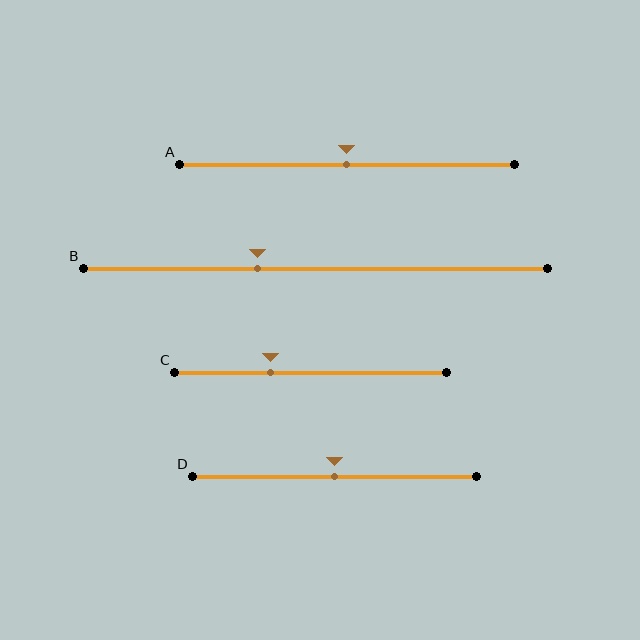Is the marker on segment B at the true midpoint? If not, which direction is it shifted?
No, the marker on segment B is shifted to the left by about 12% of the segment length.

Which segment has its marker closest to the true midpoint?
Segment A has its marker closest to the true midpoint.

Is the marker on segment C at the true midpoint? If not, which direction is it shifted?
No, the marker on segment C is shifted to the left by about 15% of the segment length.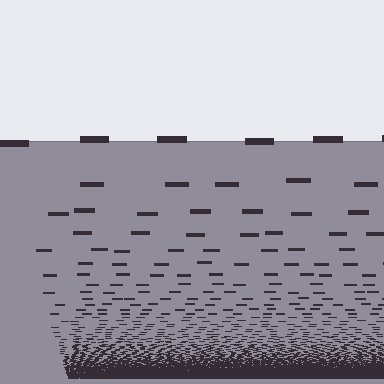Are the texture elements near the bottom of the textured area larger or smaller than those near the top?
Smaller. The gradient is inverted — elements near the bottom are smaller and denser.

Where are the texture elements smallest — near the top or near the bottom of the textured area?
Near the bottom.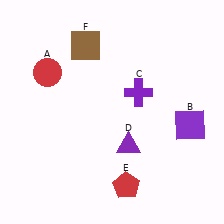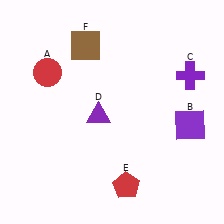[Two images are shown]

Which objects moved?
The objects that moved are: the purple cross (C), the purple triangle (D).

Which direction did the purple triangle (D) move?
The purple triangle (D) moved left.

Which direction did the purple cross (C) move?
The purple cross (C) moved right.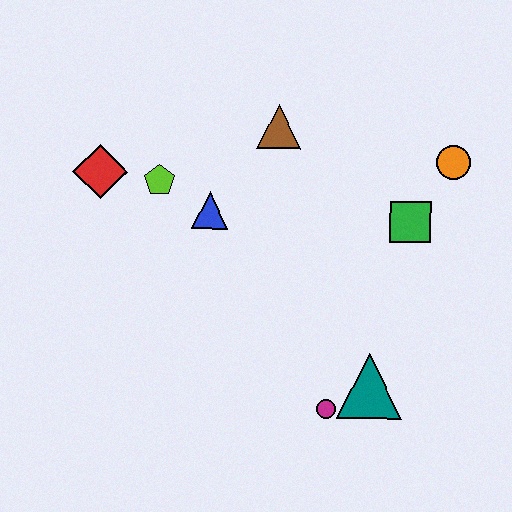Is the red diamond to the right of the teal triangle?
No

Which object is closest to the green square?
The orange circle is closest to the green square.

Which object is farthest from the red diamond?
The orange circle is farthest from the red diamond.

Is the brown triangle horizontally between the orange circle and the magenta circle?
No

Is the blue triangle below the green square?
No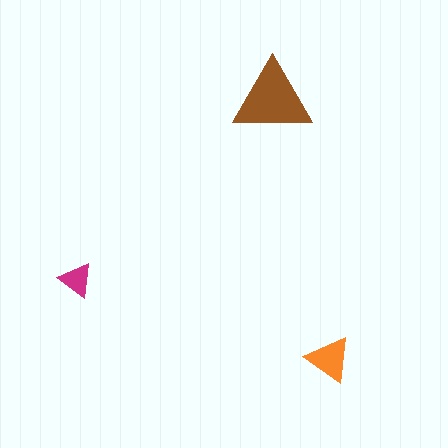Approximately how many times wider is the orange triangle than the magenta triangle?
About 1.5 times wider.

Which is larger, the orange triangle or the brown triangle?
The brown one.